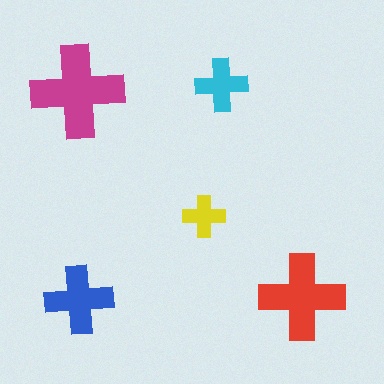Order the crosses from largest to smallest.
the magenta one, the red one, the blue one, the cyan one, the yellow one.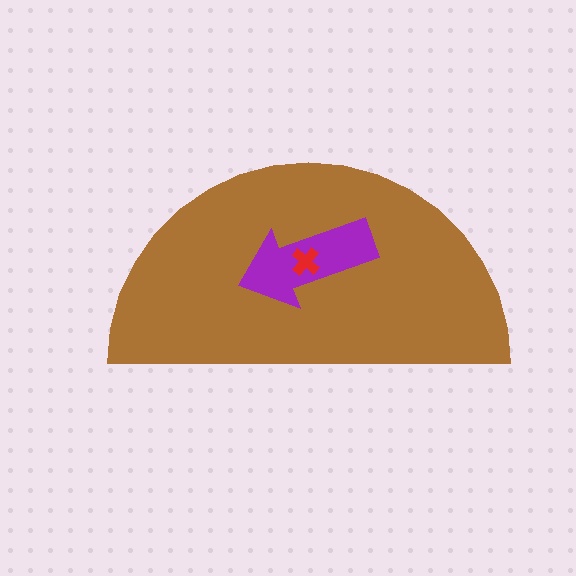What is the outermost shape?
The brown semicircle.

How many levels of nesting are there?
3.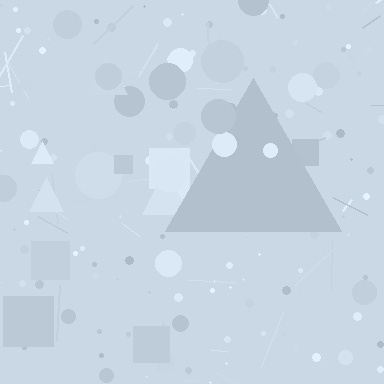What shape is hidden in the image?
A triangle is hidden in the image.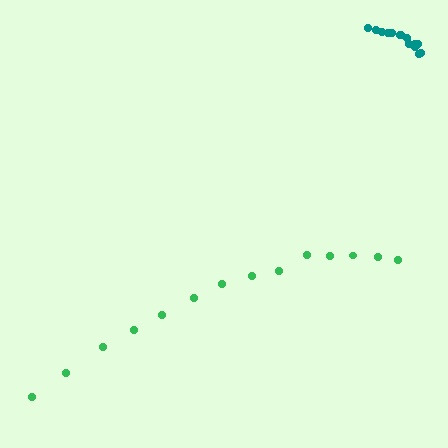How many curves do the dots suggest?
There are 2 distinct paths.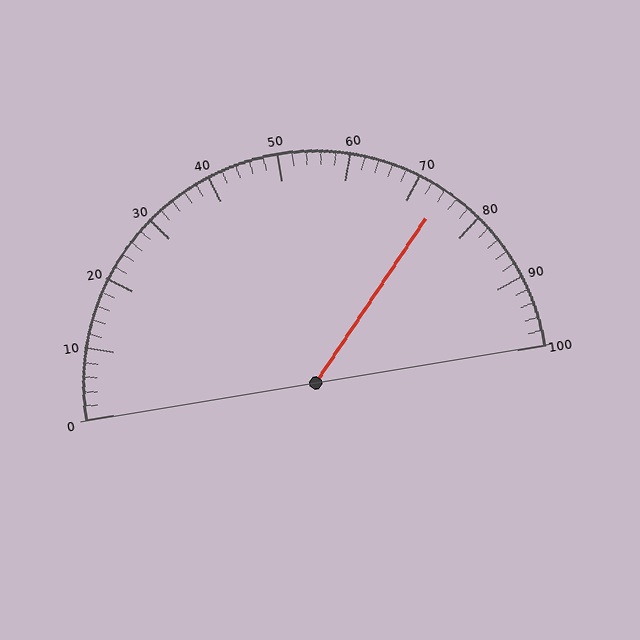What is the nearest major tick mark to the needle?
The nearest major tick mark is 70.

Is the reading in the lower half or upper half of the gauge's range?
The reading is in the upper half of the range (0 to 100).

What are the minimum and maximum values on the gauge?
The gauge ranges from 0 to 100.